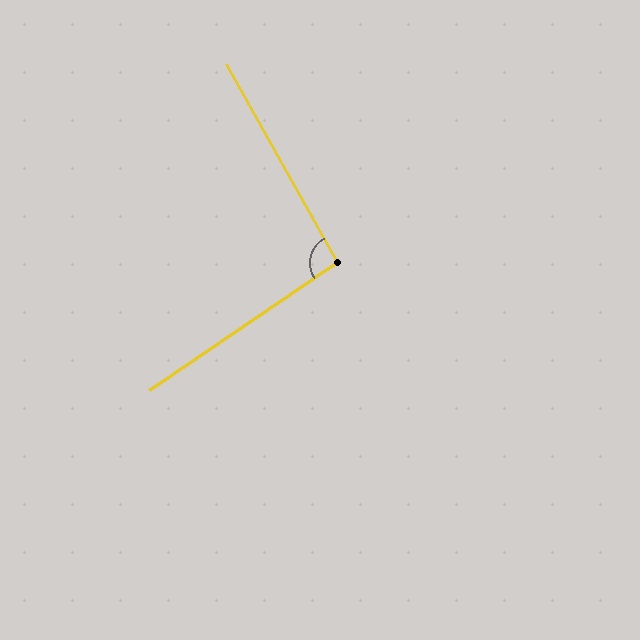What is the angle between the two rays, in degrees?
Approximately 95 degrees.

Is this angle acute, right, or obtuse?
It is approximately a right angle.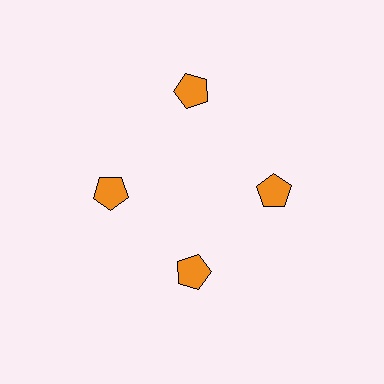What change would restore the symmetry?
The symmetry would be restored by moving it inward, back onto the ring so that all 4 pentagons sit at equal angles and equal distance from the center.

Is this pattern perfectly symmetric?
No. The 4 orange pentagons are arranged in a ring, but one element near the 12 o'clock position is pushed outward from the center, breaking the 4-fold rotational symmetry.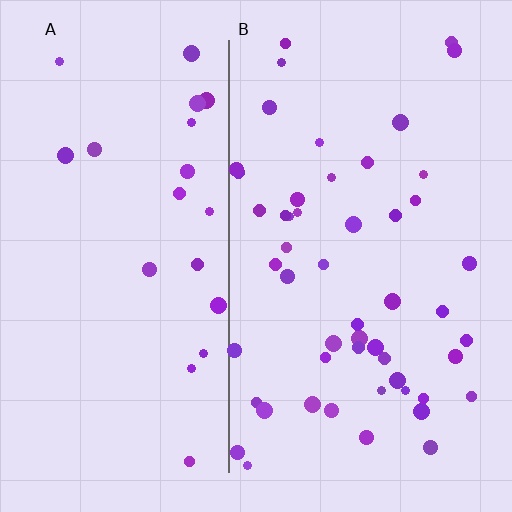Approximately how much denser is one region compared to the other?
Approximately 2.4× — region B over region A.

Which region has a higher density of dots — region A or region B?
B (the right).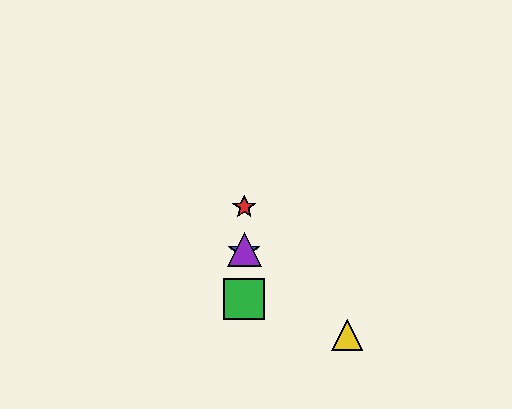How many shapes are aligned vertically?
4 shapes (the red star, the blue star, the green square, the purple triangle) are aligned vertically.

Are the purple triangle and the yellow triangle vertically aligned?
No, the purple triangle is at x≈244 and the yellow triangle is at x≈347.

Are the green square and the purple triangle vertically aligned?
Yes, both are at x≈244.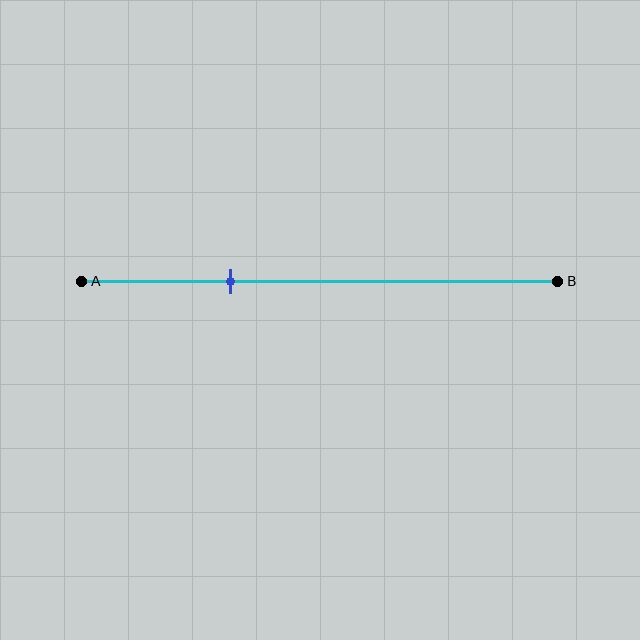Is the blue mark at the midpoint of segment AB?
No, the mark is at about 30% from A, not at the 50% midpoint.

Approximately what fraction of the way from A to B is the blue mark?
The blue mark is approximately 30% of the way from A to B.